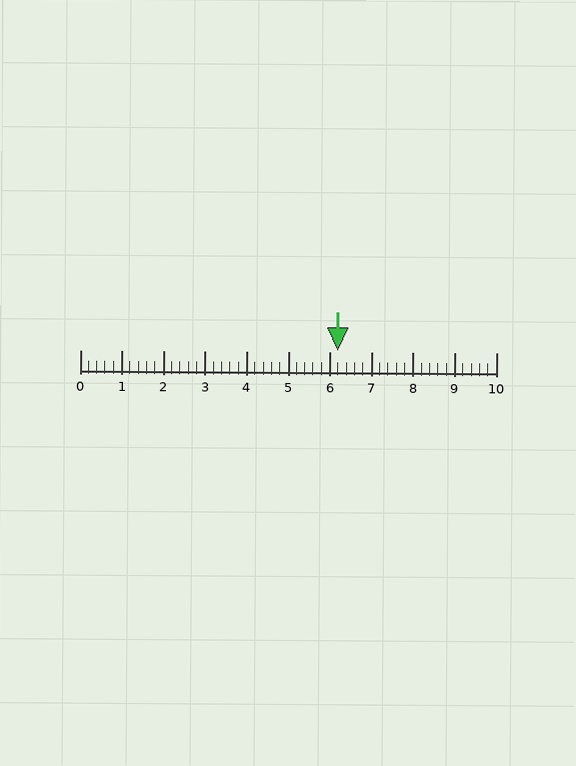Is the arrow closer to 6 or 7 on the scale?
The arrow is closer to 6.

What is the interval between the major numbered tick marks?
The major tick marks are spaced 1 units apart.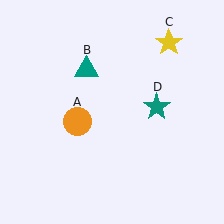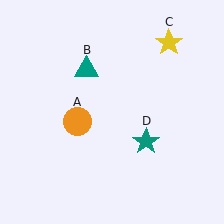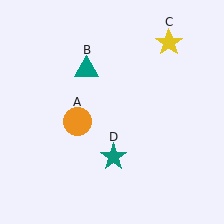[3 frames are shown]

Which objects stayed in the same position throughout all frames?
Orange circle (object A) and teal triangle (object B) and yellow star (object C) remained stationary.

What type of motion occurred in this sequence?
The teal star (object D) rotated clockwise around the center of the scene.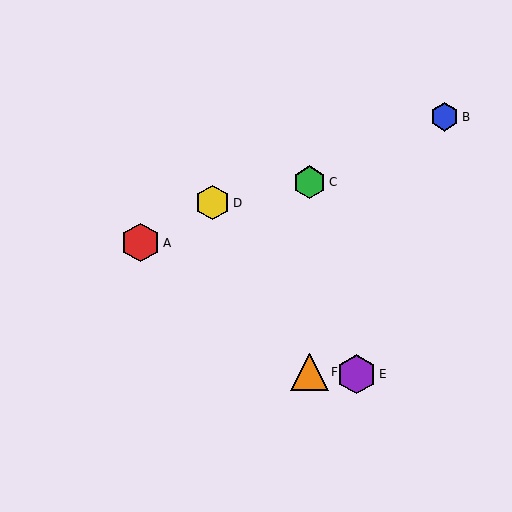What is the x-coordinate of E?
Object E is at x≈357.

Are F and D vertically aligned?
No, F is at x≈310 and D is at x≈212.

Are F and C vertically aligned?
Yes, both are at x≈310.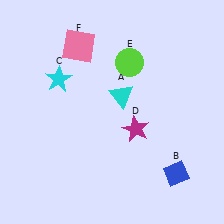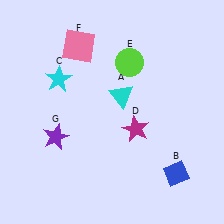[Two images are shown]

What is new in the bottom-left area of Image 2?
A purple star (G) was added in the bottom-left area of Image 2.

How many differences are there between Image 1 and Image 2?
There is 1 difference between the two images.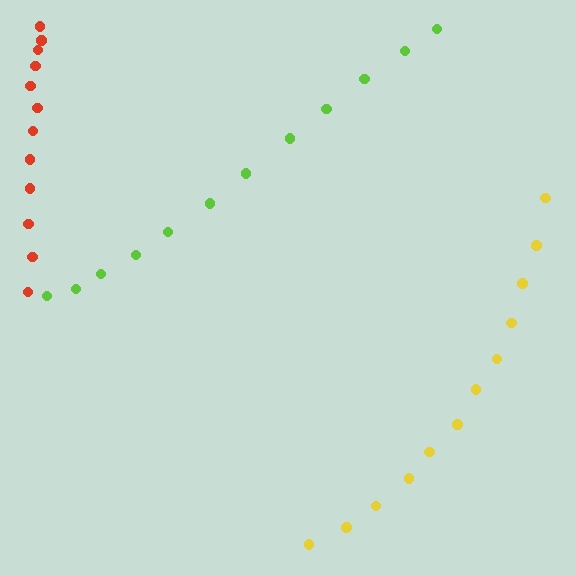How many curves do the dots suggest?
There are 3 distinct paths.